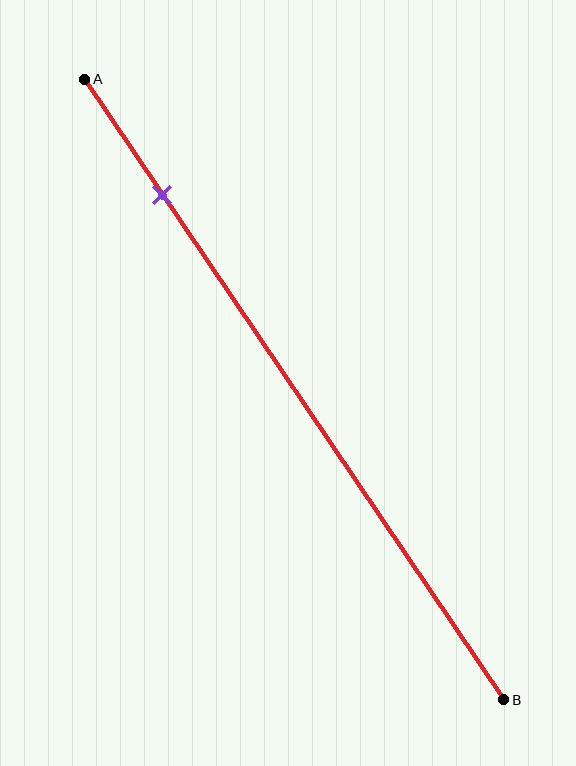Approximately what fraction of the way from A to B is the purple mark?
The purple mark is approximately 20% of the way from A to B.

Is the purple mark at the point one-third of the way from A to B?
No, the mark is at about 20% from A, not at the 33% one-third point.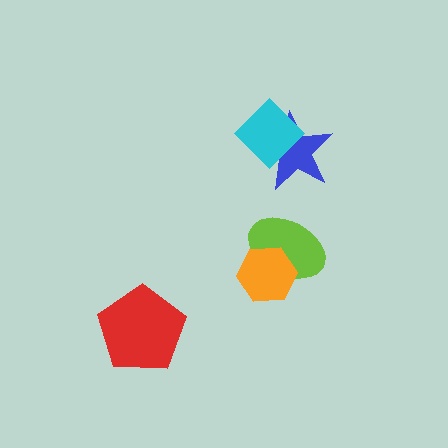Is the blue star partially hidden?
Yes, it is partially covered by another shape.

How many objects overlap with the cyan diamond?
1 object overlaps with the cyan diamond.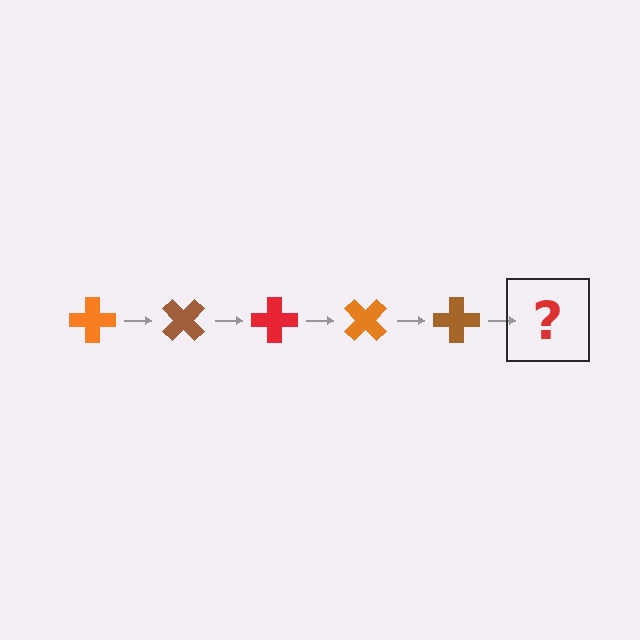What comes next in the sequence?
The next element should be a red cross, rotated 225 degrees from the start.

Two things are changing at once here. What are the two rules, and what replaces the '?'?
The two rules are that it rotates 45 degrees each step and the color cycles through orange, brown, and red. The '?' should be a red cross, rotated 225 degrees from the start.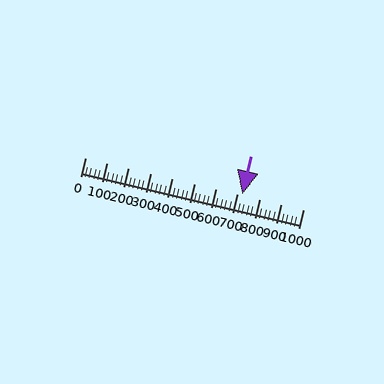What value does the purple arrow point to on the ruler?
The purple arrow points to approximately 720.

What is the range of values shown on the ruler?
The ruler shows values from 0 to 1000.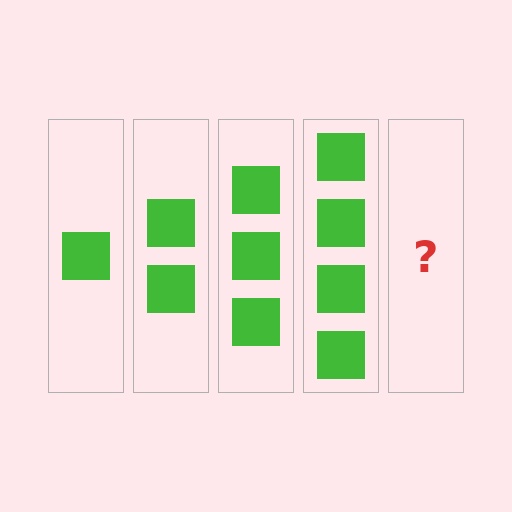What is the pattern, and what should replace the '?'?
The pattern is that each step adds one more square. The '?' should be 5 squares.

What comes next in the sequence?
The next element should be 5 squares.